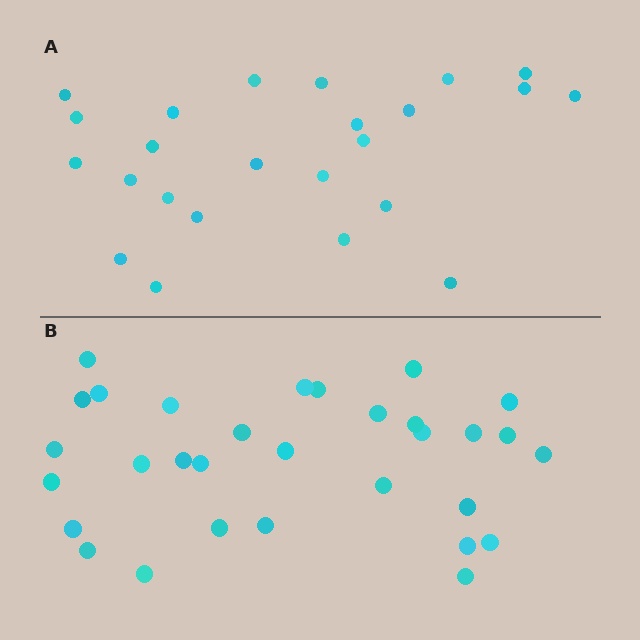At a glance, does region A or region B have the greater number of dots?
Region B (the bottom region) has more dots.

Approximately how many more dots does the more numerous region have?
Region B has roughly 8 or so more dots than region A.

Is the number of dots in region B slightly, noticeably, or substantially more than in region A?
Region B has noticeably more, but not dramatically so. The ratio is roughly 1.3 to 1.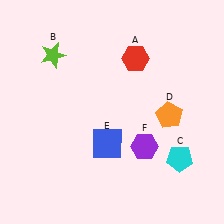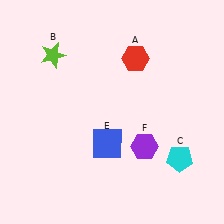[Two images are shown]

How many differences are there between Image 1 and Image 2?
There is 1 difference between the two images.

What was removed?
The orange pentagon (D) was removed in Image 2.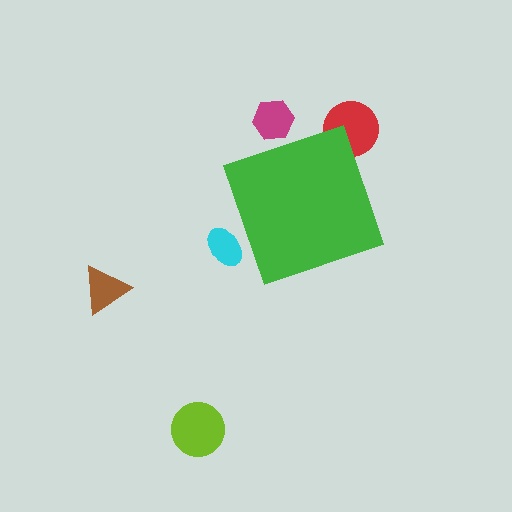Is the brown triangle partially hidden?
No, the brown triangle is fully visible.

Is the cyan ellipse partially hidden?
Yes, the cyan ellipse is partially hidden behind the green diamond.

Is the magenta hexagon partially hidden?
Yes, the magenta hexagon is partially hidden behind the green diamond.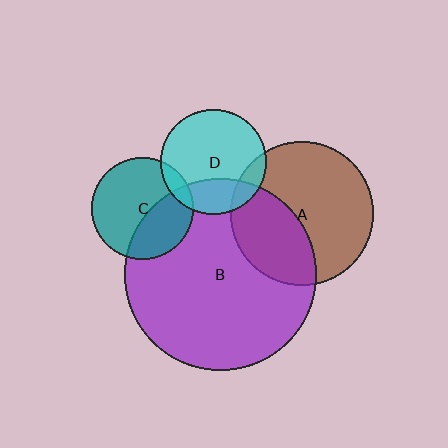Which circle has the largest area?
Circle B (purple).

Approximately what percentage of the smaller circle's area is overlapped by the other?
Approximately 10%.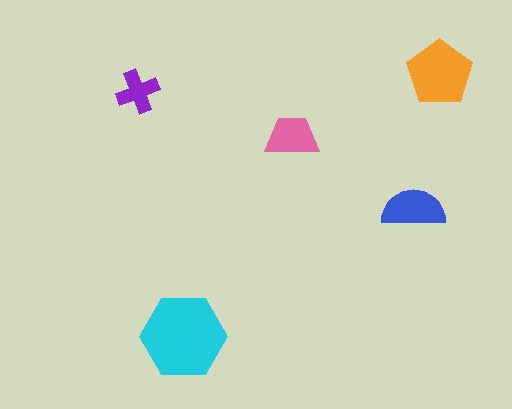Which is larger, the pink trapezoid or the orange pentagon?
The orange pentagon.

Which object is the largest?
The cyan hexagon.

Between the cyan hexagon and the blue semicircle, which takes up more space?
The cyan hexagon.